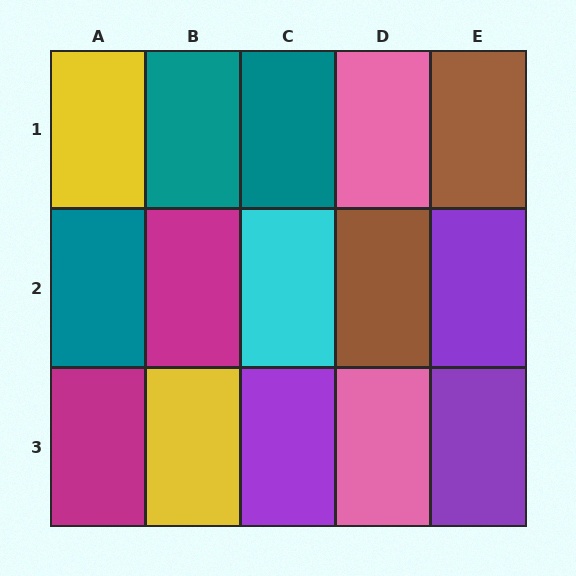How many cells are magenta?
2 cells are magenta.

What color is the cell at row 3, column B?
Yellow.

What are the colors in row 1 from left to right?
Yellow, teal, teal, pink, brown.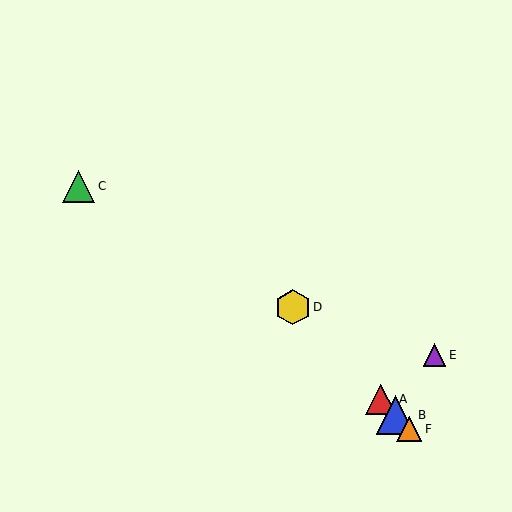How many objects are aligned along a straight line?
4 objects (A, B, D, F) are aligned along a straight line.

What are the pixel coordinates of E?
Object E is at (435, 355).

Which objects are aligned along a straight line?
Objects A, B, D, F are aligned along a straight line.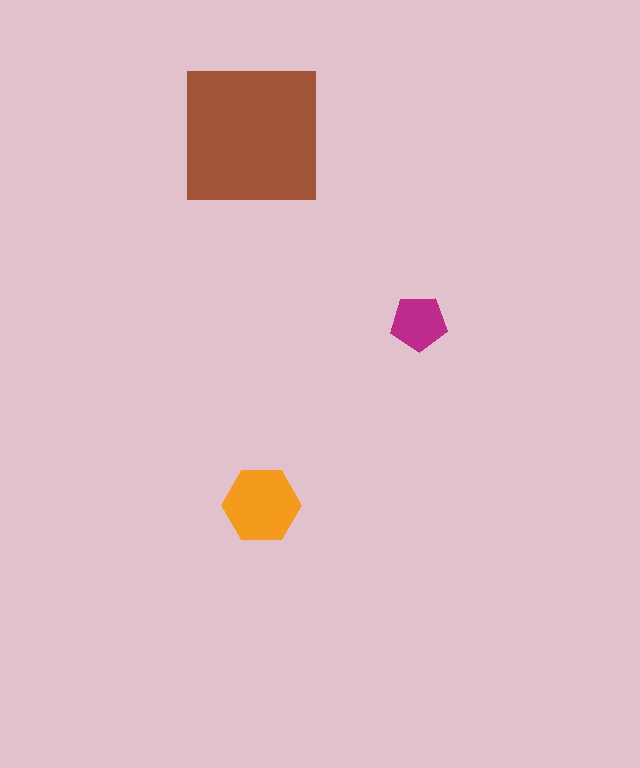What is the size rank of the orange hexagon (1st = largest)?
2nd.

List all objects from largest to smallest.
The brown square, the orange hexagon, the magenta pentagon.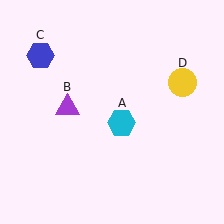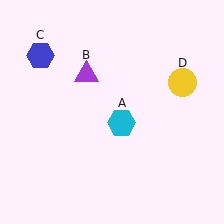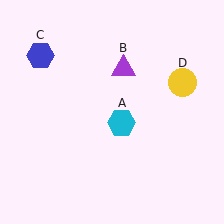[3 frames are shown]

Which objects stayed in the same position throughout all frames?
Cyan hexagon (object A) and blue hexagon (object C) and yellow circle (object D) remained stationary.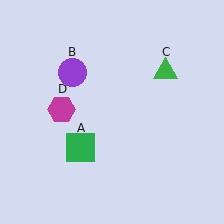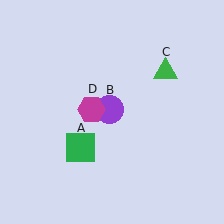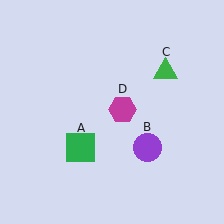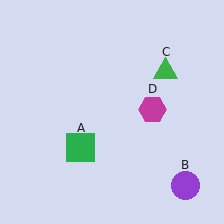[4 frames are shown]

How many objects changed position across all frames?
2 objects changed position: purple circle (object B), magenta hexagon (object D).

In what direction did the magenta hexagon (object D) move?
The magenta hexagon (object D) moved right.